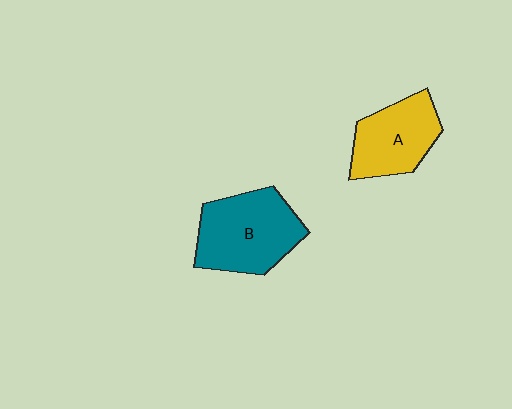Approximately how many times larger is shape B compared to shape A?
Approximately 1.3 times.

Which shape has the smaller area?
Shape A (yellow).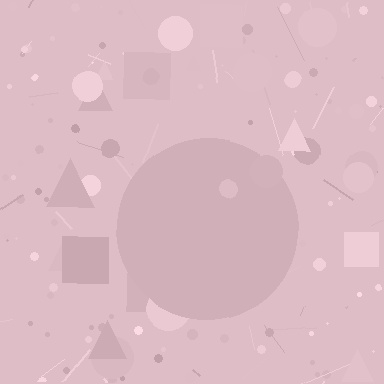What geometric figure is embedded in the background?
A circle is embedded in the background.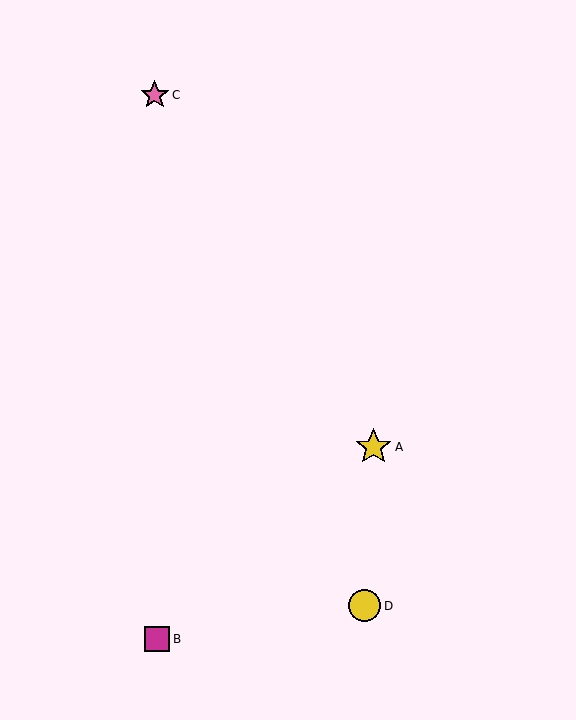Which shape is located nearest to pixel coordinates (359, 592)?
The yellow circle (labeled D) at (365, 606) is nearest to that location.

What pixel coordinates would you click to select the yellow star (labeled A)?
Click at (373, 447) to select the yellow star A.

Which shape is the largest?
The yellow star (labeled A) is the largest.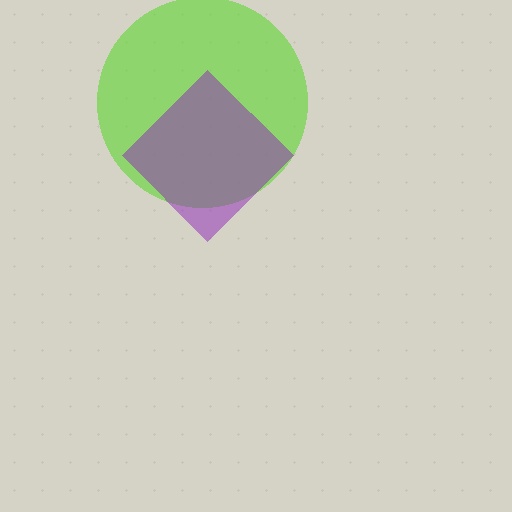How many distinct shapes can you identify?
There are 2 distinct shapes: a lime circle, a purple diamond.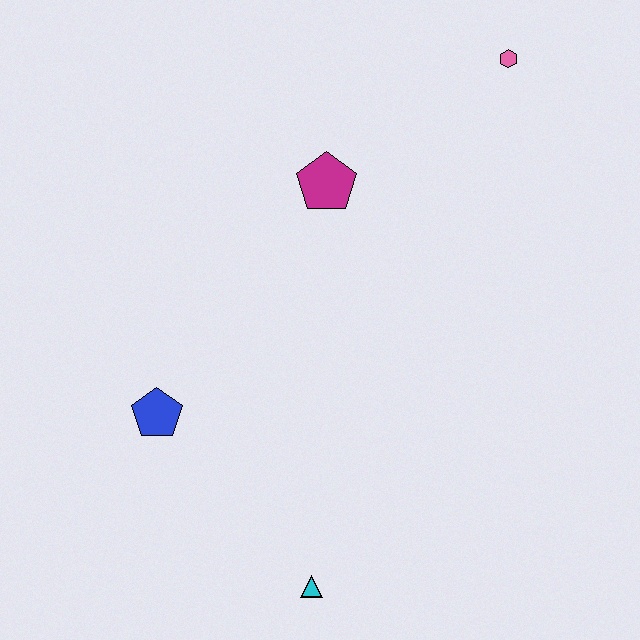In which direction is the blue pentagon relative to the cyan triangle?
The blue pentagon is above the cyan triangle.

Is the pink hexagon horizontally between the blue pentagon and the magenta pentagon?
No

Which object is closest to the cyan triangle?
The blue pentagon is closest to the cyan triangle.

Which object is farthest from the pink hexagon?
The cyan triangle is farthest from the pink hexagon.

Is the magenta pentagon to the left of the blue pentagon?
No